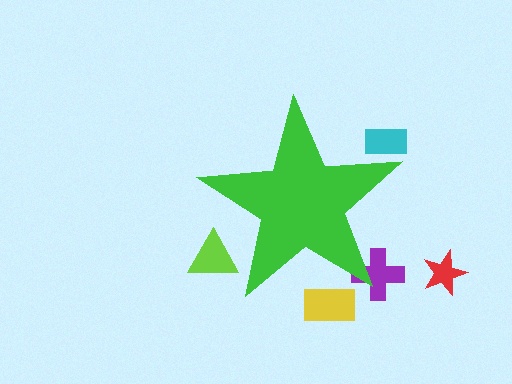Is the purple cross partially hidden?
Yes, the purple cross is partially hidden behind the green star.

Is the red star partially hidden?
No, the red star is fully visible.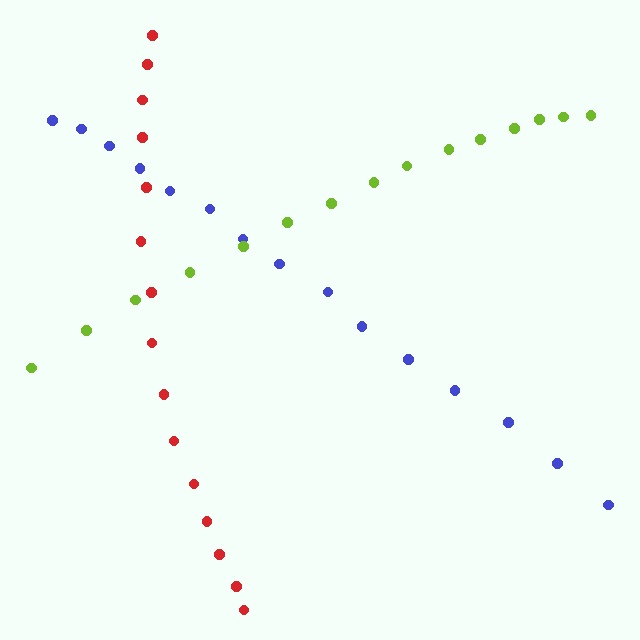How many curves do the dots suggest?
There are 3 distinct paths.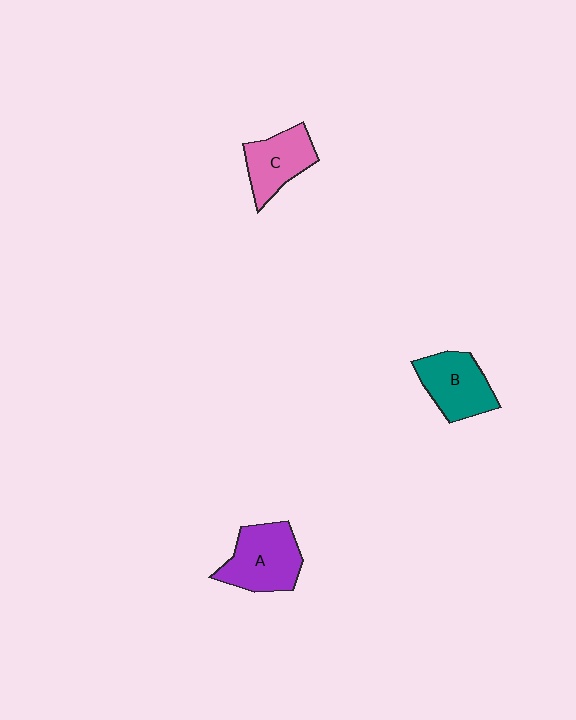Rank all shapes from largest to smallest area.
From largest to smallest: A (purple), B (teal), C (pink).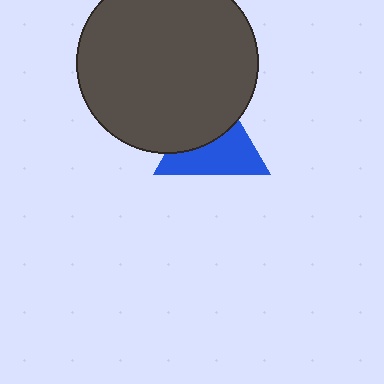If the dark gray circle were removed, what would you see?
You would see the complete blue triangle.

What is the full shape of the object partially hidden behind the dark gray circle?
The partially hidden object is a blue triangle.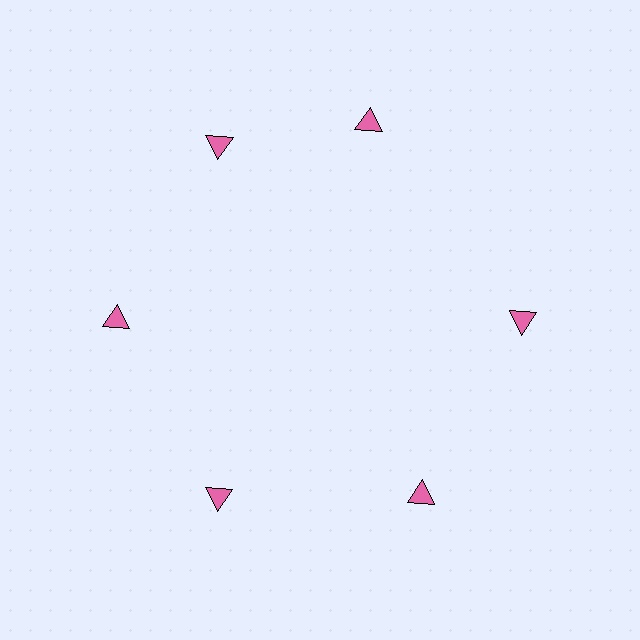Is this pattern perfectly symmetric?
No. The 6 pink triangles are arranged in a ring, but one element near the 1 o'clock position is rotated out of alignment along the ring, breaking the 6-fold rotational symmetry.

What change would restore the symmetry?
The symmetry would be restored by rotating it back into even spacing with its neighbors so that all 6 triangles sit at equal angles and equal distance from the center.